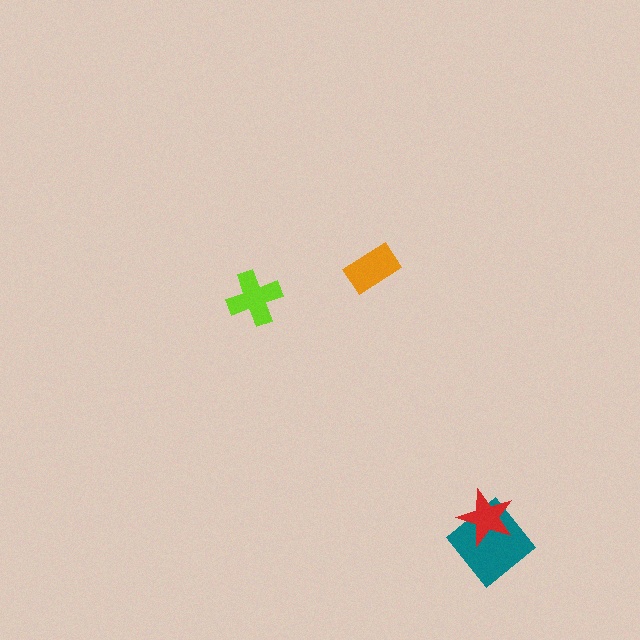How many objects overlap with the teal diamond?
1 object overlaps with the teal diamond.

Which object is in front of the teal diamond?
The red star is in front of the teal diamond.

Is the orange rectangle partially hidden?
No, no other shape covers it.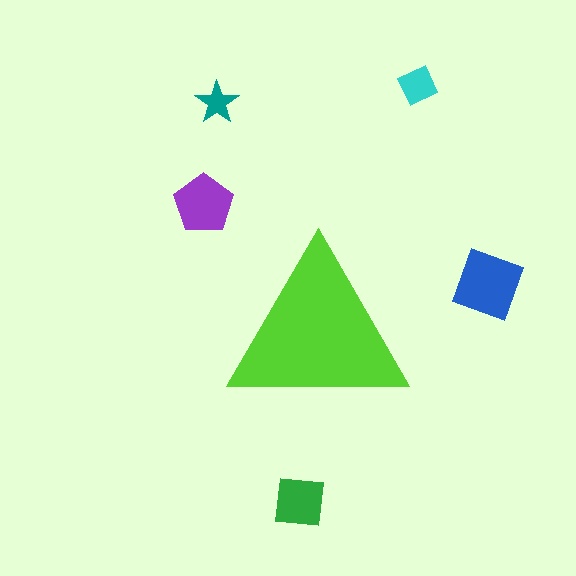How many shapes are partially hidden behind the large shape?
0 shapes are partially hidden.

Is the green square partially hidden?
No, the green square is fully visible.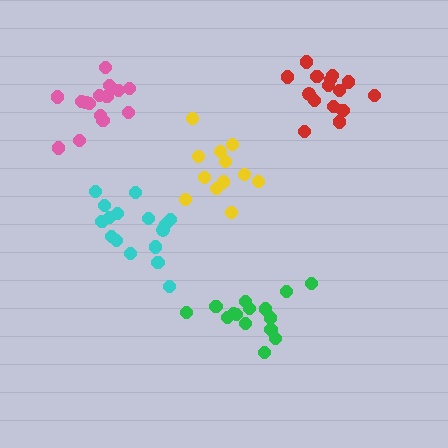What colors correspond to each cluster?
The clusters are colored: yellow, cyan, pink, green, red.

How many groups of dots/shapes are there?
There are 5 groups.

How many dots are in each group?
Group 1: 12 dots, Group 2: 16 dots, Group 3: 15 dots, Group 4: 15 dots, Group 5: 15 dots (73 total).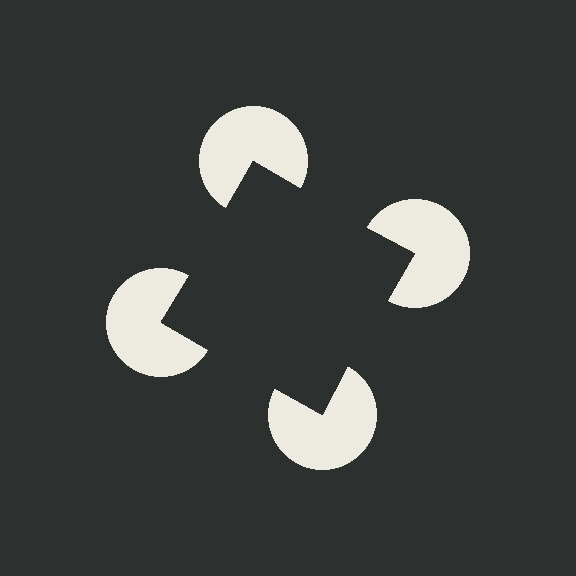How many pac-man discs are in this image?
There are 4 — one at each vertex of the illusory square.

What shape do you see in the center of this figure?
An illusory square — its edges are inferred from the aligned wedge cuts in the pac-man discs, not physically drawn.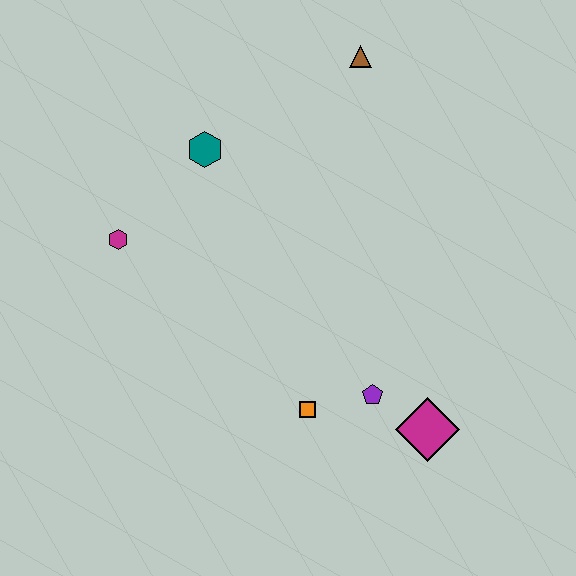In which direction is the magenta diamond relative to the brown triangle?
The magenta diamond is below the brown triangle.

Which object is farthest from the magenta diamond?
The brown triangle is farthest from the magenta diamond.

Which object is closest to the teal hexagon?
The magenta hexagon is closest to the teal hexagon.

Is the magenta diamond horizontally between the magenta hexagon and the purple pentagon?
No